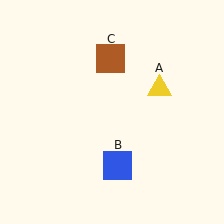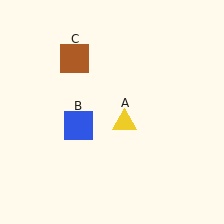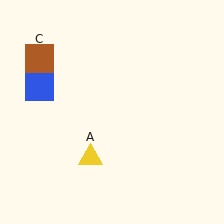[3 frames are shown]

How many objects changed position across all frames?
3 objects changed position: yellow triangle (object A), blue square (object B), brown square (object C).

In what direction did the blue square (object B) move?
The blue square (object B) moved up and to the left.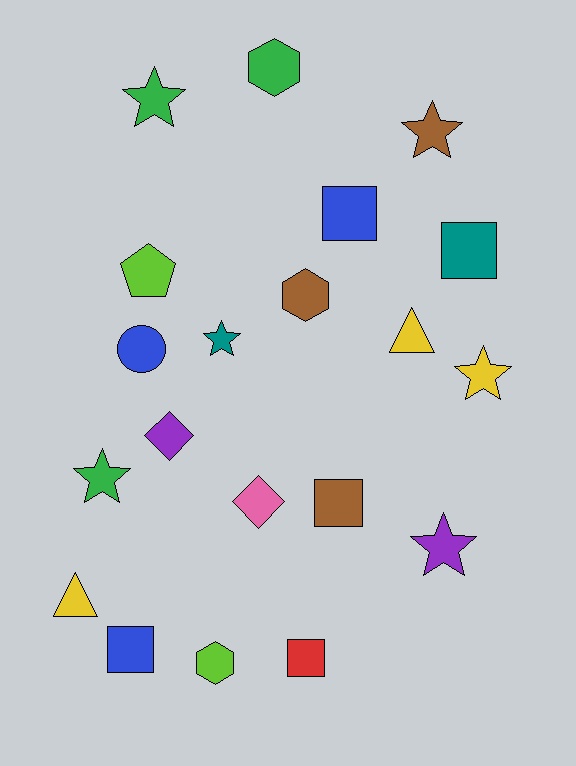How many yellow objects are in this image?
There are 3 yellow objects.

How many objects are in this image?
There are 20 objects.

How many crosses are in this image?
There are no crosses.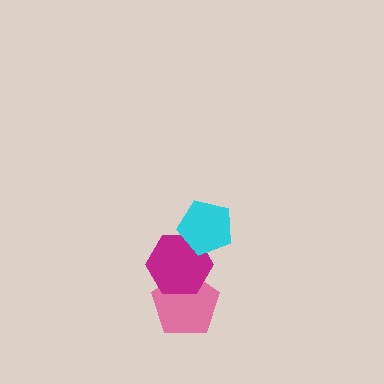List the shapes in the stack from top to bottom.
From top to bottom: the cyan pentagon, the magenta hexagon, the pink pentagon.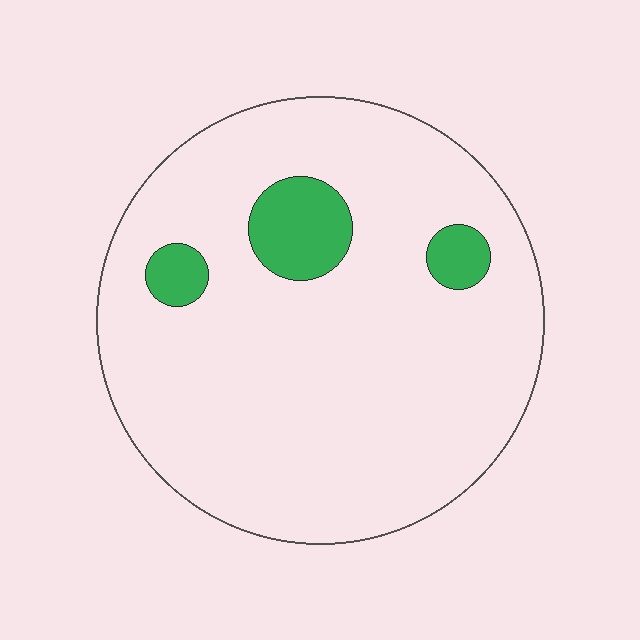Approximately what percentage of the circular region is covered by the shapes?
Approximately 10%.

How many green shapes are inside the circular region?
3.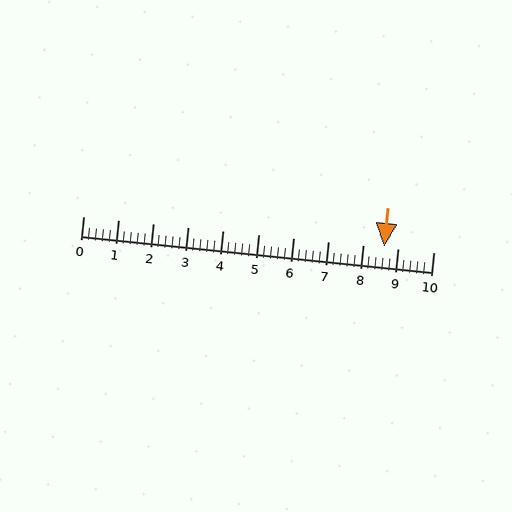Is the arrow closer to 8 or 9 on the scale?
The arrow is closer to 9.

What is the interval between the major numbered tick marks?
The major tick marks are spaced 1 units apart.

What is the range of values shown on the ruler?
The ruler shows values from 0 to 10.